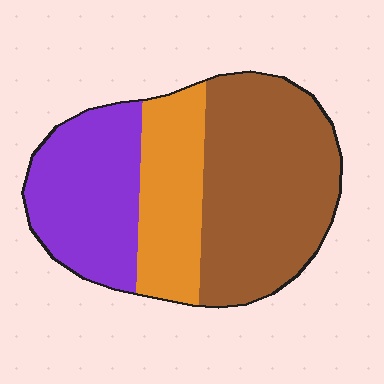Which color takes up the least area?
Orange, at roughly 25%.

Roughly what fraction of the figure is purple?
Purple takes up about one third (1/3) of the figure.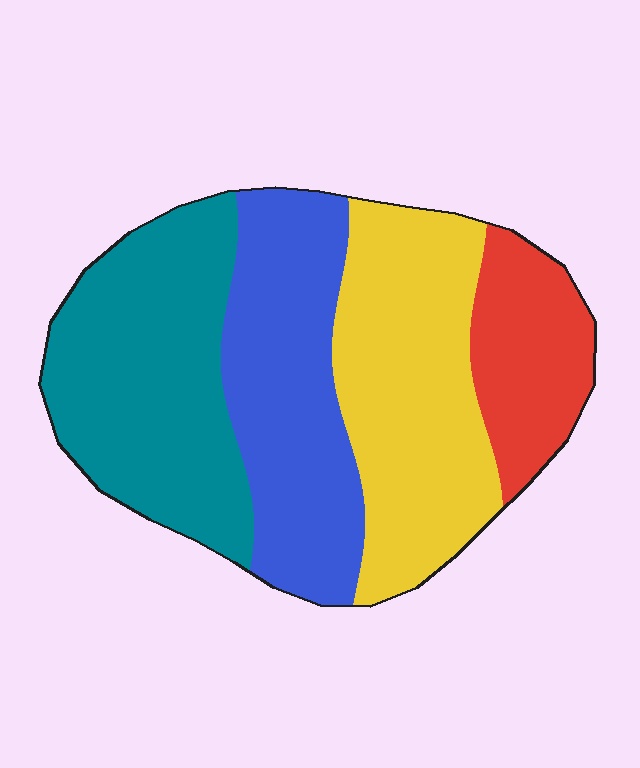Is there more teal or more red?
Teal.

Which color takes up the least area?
Red, at roughly 15%.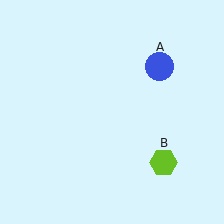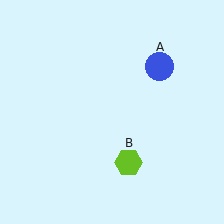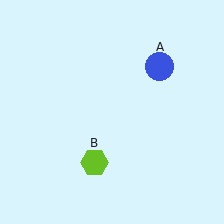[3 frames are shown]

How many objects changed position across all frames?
1 object changed position: lime hexagon (object B).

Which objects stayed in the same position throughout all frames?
Blue circle (object A) remained stationary.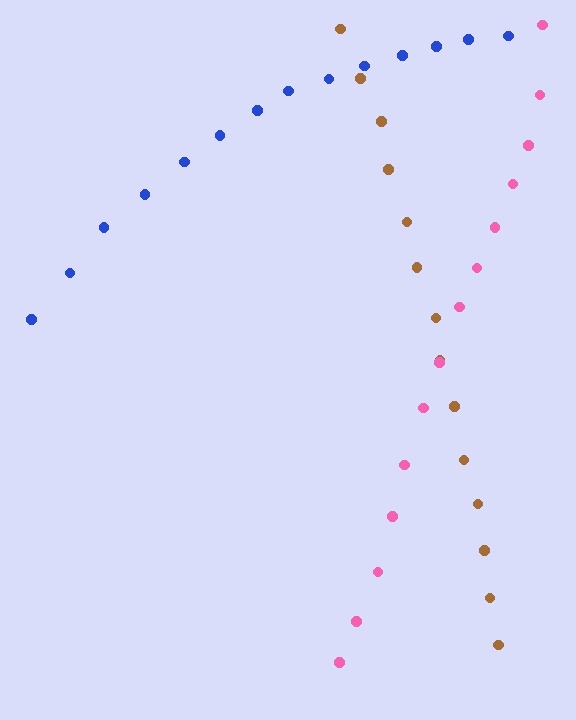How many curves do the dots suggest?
There are 3 distinct paths.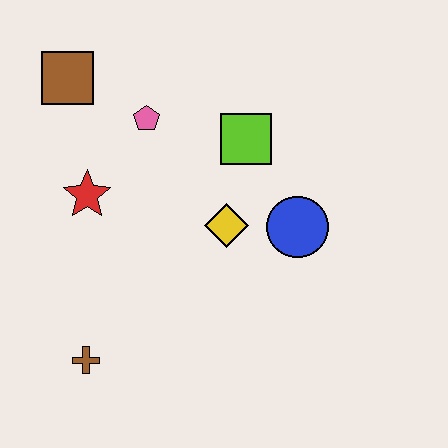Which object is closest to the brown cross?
The red star is closest to the brown cross.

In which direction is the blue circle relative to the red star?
The blue circle is to the right of the red star.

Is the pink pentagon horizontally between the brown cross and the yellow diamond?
Yes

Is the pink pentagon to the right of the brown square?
Yes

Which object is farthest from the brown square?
The brown cross is farthest from the brown square.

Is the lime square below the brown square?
Yes